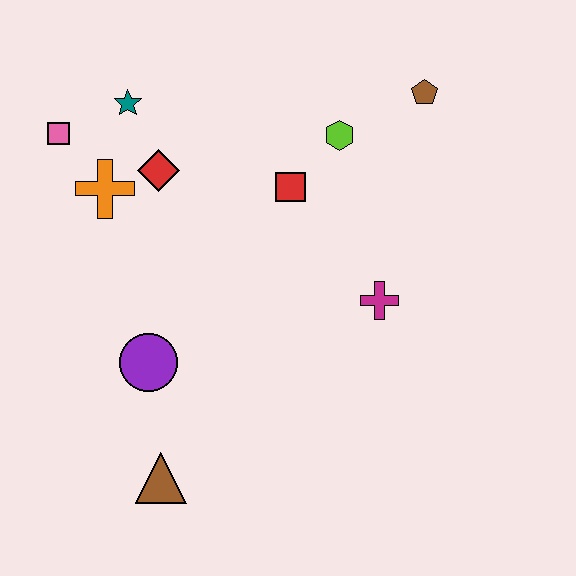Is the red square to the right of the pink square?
Yes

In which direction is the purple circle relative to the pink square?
The purple circle is below the pink square.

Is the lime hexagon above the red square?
Yes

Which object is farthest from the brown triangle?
The brown pentagon is farthest from the brown triangle.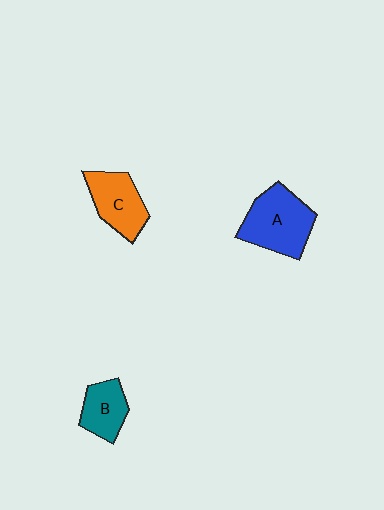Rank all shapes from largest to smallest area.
From largest to smallest: A (blue), C (orange), B (teal).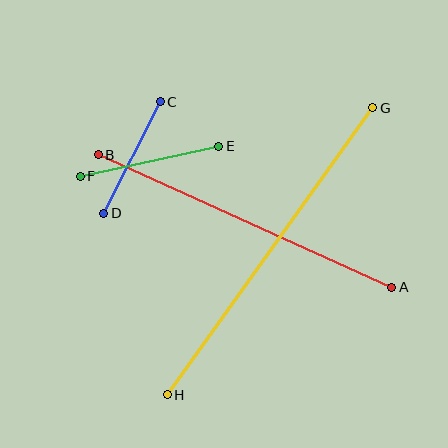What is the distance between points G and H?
The distance is approximately 353 pixels.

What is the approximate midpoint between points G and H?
The midpoint is at approximately (270, 251) pixels.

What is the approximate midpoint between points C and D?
The midpoint is at approximately (132, 158) pixels.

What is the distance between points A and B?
The distance is approximately 322 pixels.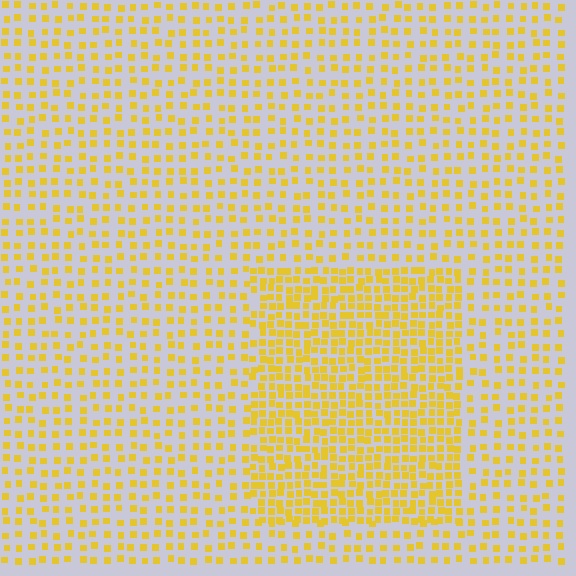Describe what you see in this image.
The image contains small yellow elements arranged at two different densities. A rectangle-shaped region is visible where the elements are more densely packed than the surrounding area.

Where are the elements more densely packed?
The elements are more densely packed inside the rectangle boundary.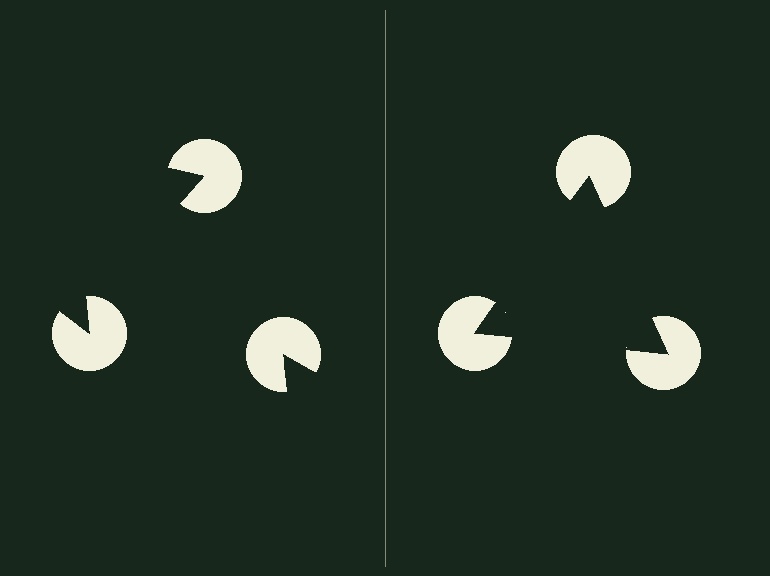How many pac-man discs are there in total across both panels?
6 — 3 on each side.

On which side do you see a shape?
An illusory triangle appears on the right side. On the left side the wedge cuts are rotated, so no coherent shape forms.